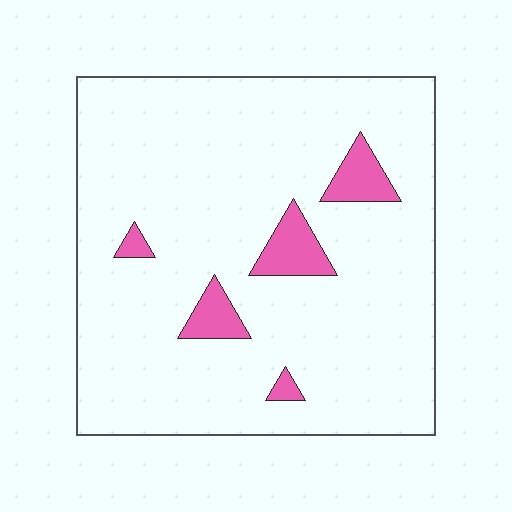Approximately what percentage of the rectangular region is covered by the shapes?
Approximately 10%.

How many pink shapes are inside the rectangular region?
5.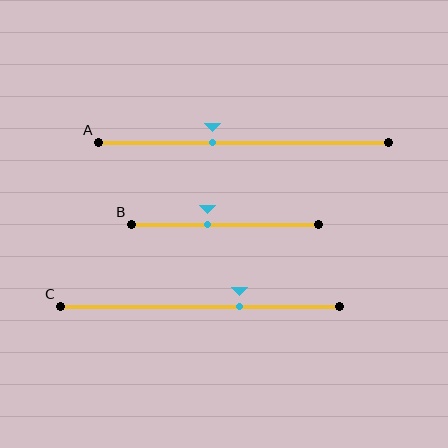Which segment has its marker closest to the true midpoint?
Segment B has its marker closest to the true midpoint.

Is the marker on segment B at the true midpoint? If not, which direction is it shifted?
No, the marker on segment B is shifted to the left by about 9% of the segment length.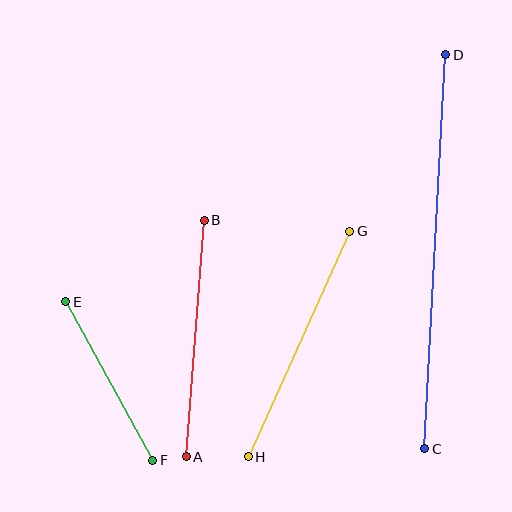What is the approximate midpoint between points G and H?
The midpoint is at approximately (299, 344) pixels.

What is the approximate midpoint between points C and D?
The midpoint is at approximately (435, 252) pixels.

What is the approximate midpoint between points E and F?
The midpoint is at approximately (109, 381) pixels.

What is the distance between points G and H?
The distance is approximately 247 pixels.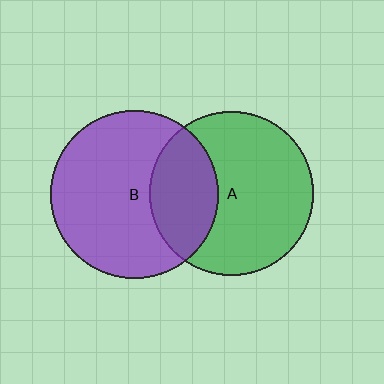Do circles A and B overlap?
Yes.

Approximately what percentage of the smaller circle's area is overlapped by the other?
Approximately 30%.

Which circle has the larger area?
Circle B (purple).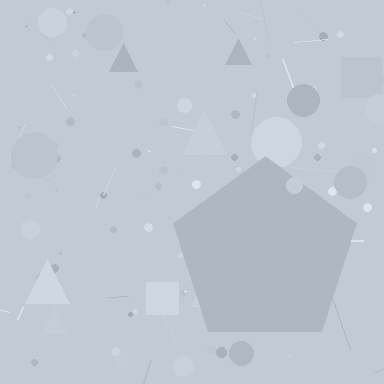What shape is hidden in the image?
A pentagon is hidden in the image.